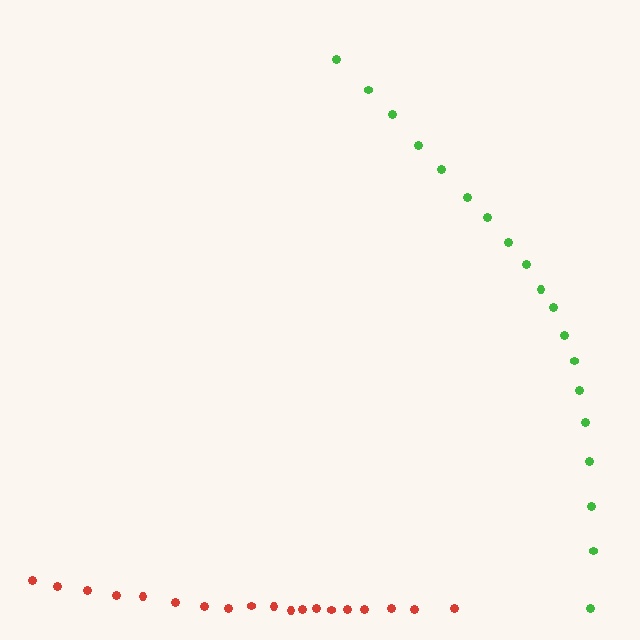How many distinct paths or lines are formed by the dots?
There are 2 distinct paths.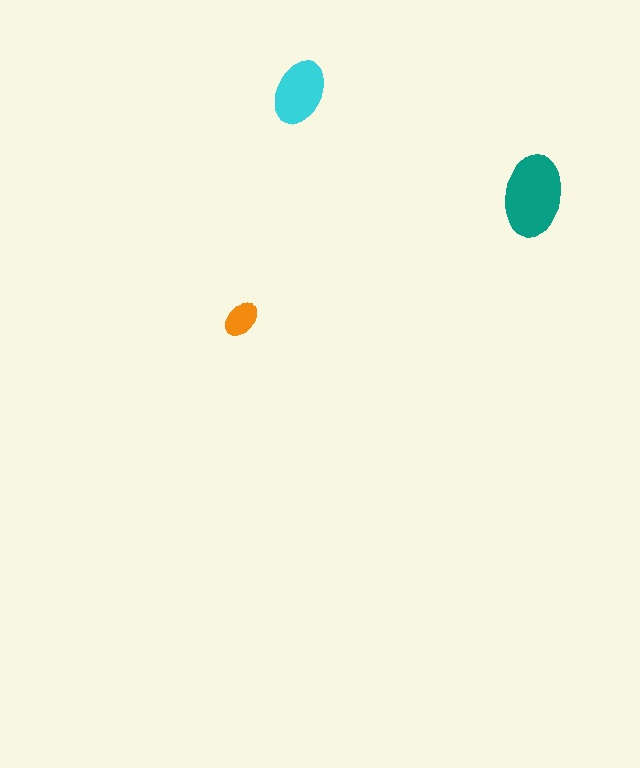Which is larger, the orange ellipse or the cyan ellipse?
The cyan one.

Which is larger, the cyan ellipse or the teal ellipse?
The teal one.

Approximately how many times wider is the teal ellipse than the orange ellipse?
About 2 times wider.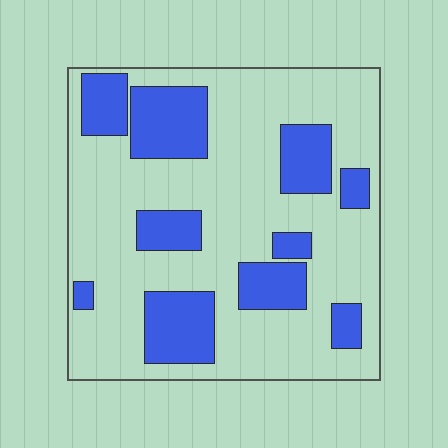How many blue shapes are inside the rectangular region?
10.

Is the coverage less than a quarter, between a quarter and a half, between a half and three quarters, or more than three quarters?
Between a quarter and a half.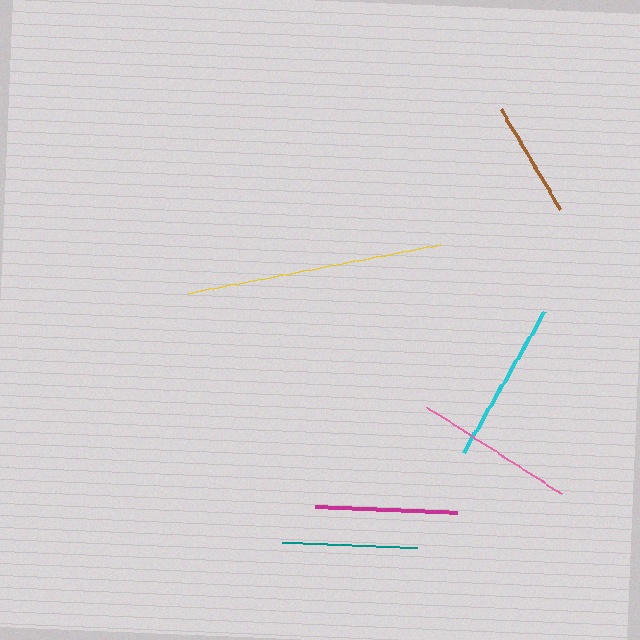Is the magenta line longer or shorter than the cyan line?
The cyan line is longer than the magenta line.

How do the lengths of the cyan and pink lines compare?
The cyan and pink lines are approximately the same length.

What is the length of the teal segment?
The teal segment is approximately 135 pixels long.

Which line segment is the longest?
The yellow line is the longest at approximately 257 pixels.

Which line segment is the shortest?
The brown line is the shortest at approximately 116 pixels.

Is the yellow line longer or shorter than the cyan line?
The yellow line is longer than the cyan line.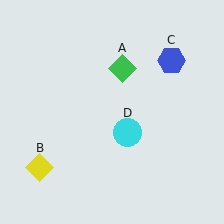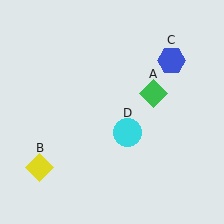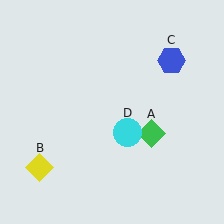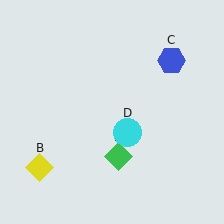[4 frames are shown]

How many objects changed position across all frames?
1 object changed position: green diamond (object A).